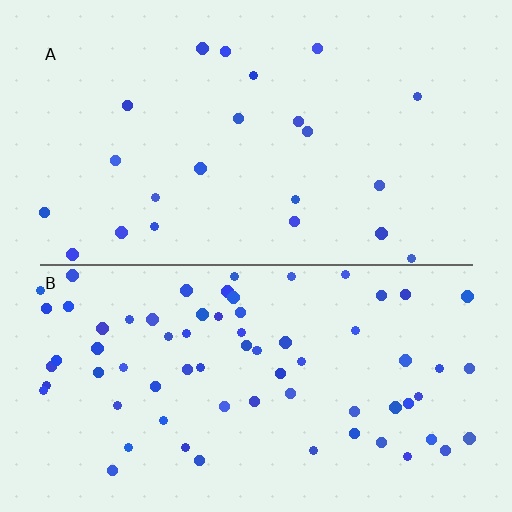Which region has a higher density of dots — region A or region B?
B (the bottom).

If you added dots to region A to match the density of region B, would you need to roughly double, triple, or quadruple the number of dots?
Approximately triple.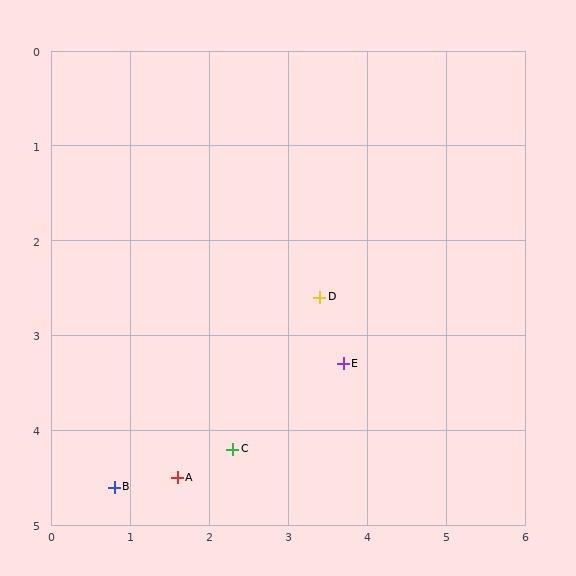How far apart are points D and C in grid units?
Points D and C are about 1.9 grid units apart.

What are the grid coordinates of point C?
Point C is at approximately (2.3, 4.2).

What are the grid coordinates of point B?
Point B is at approximately (0.8, 4.6).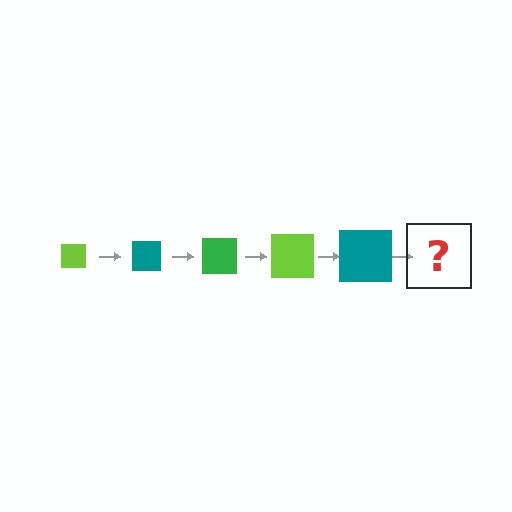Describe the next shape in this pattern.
It should be a green square, larger than the previous one.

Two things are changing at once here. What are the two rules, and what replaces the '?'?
The two rules are that the square grows larger each step and the color cycles through lime, teal, and green. The '?' should be a green square, larger than the previous one.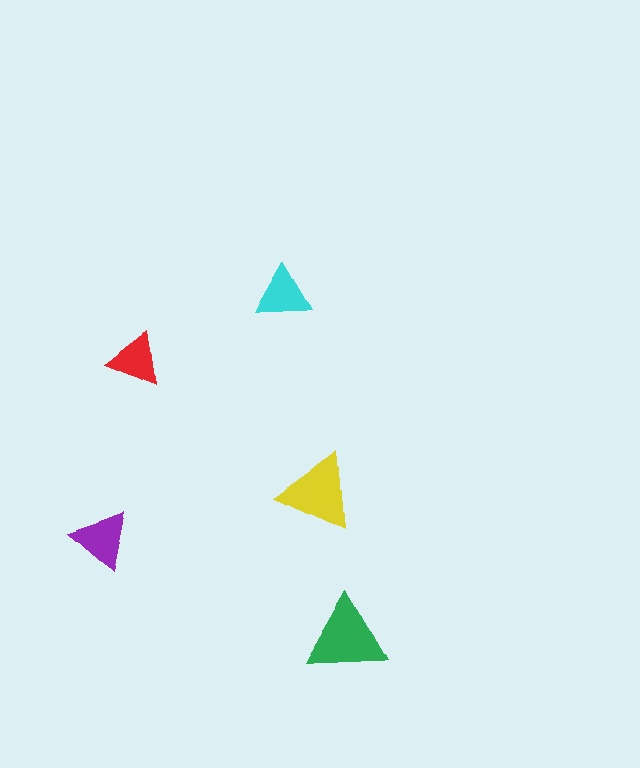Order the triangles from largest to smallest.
the green one, the yellow one, the purple one, the cyan one, the red one.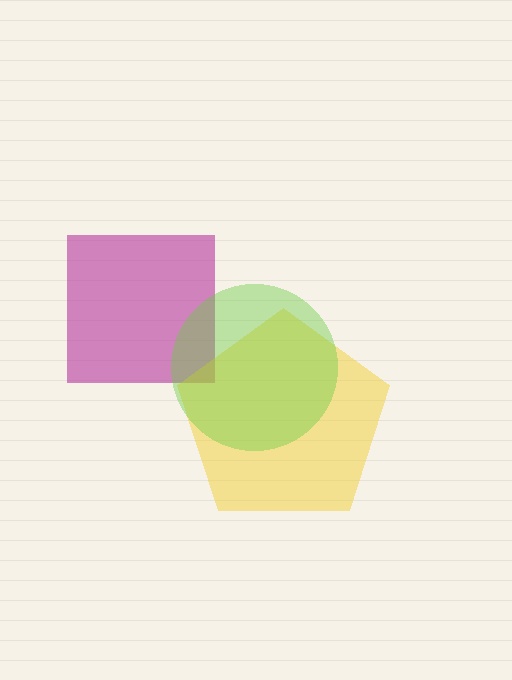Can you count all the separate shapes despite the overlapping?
Yes, there are 3 separate shapes.